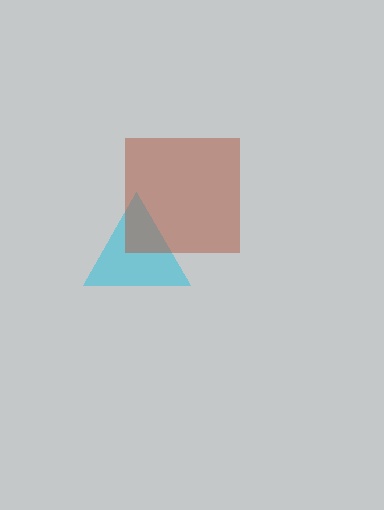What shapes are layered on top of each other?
The layered shapes are: a cyan triangle, a brown square.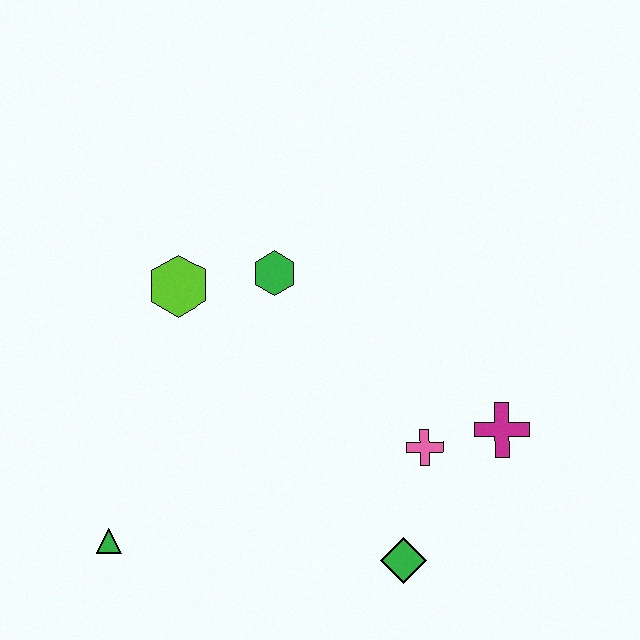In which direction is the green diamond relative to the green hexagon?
The green diamond is below the green hexagon.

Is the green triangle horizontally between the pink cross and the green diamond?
No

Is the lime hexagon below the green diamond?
No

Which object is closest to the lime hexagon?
The green hexagon is closest to the lime hexagon.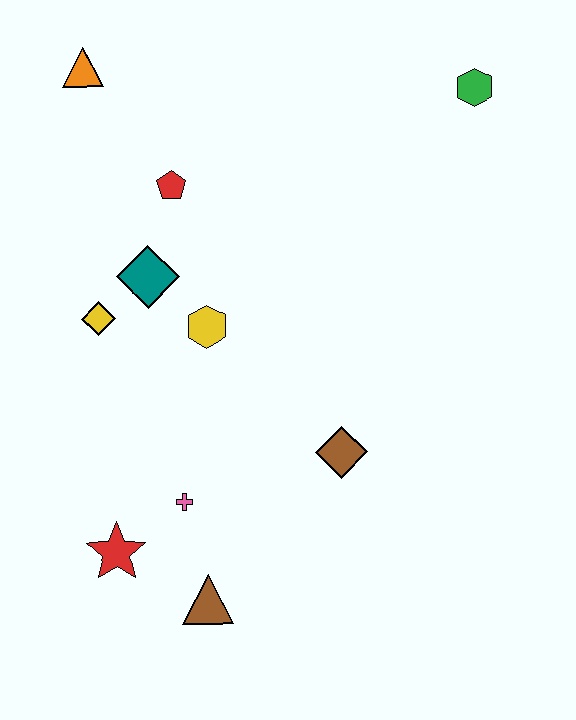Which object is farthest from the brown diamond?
The orange triangle is farthest from the brown diamond.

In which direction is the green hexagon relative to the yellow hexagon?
The green hexagon is to the right of the yellow hexagon.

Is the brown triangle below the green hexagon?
Yes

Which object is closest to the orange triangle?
The red pentagon is closest to the orange triangle.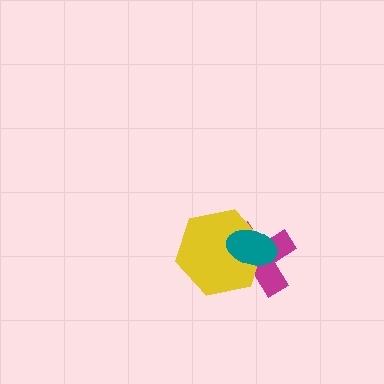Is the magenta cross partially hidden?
Yes, it is partially covered by another shape.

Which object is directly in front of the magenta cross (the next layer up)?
The yellow hexagon is directly in front of the magenta cross.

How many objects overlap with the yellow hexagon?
2 objects overlap with the yellow hexagon.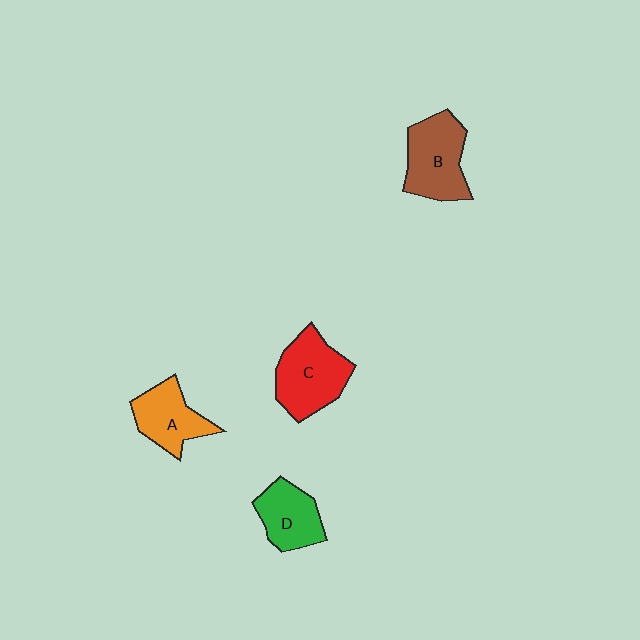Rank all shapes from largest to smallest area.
From largest to smallest: C (red), B (brown), A (orange), D (green).